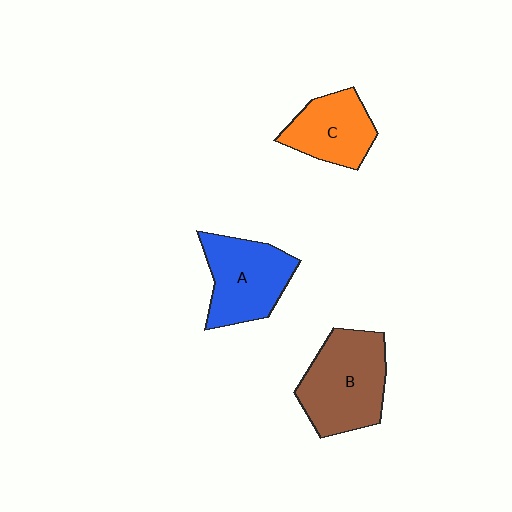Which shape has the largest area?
Shape B (brown).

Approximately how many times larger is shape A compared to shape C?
Approximately 1.2 times.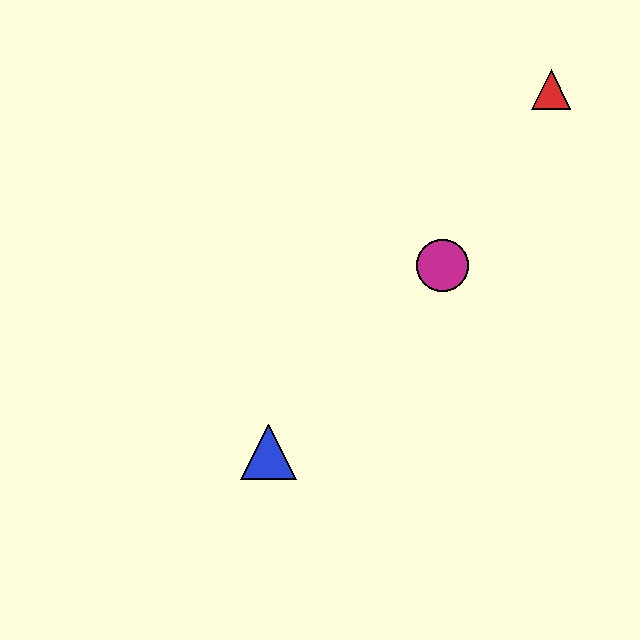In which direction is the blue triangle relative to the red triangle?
The blue triangle is below the red triangle.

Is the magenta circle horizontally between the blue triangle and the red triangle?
Yes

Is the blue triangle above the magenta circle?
No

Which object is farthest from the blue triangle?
The red triangle is farthest from the blue triangle.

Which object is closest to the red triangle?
The magenta circle is closest to the red triangle.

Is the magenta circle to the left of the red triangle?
Yes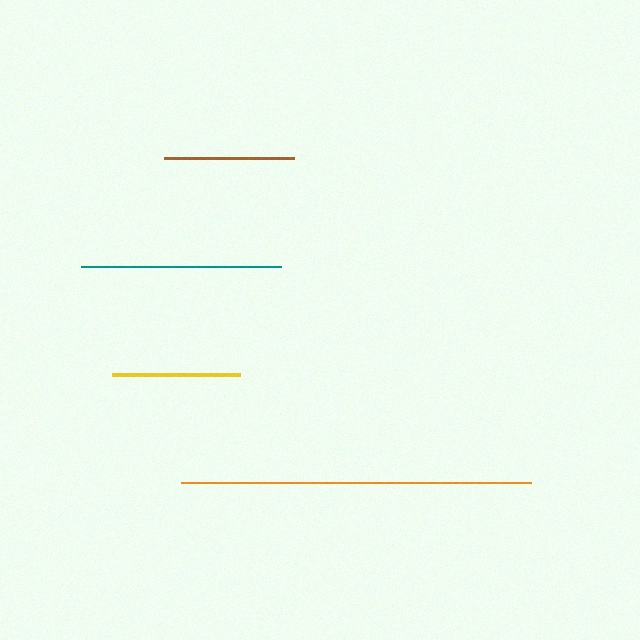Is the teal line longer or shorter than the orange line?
The orange line is longer than the teal line.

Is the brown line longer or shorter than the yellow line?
The brown line is longer than the yellow line.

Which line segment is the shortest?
The yellow line is the shortest at approximately 128 pixels.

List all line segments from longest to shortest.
From longest to shortest: orange, teal, brown, yellow.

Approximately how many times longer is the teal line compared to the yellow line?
The teal line is approximately 1.6 times the length of the yellow line.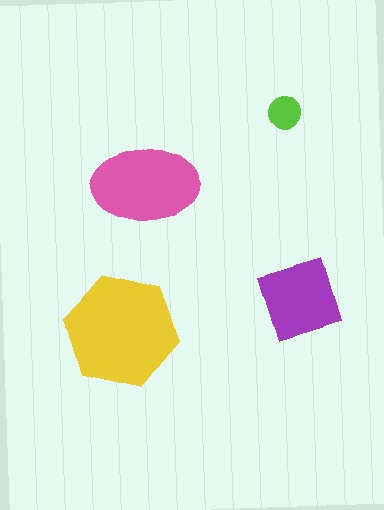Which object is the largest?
The yellow hexagon.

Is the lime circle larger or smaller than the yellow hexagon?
Smaller.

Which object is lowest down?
The yellow hexagon is bottommost.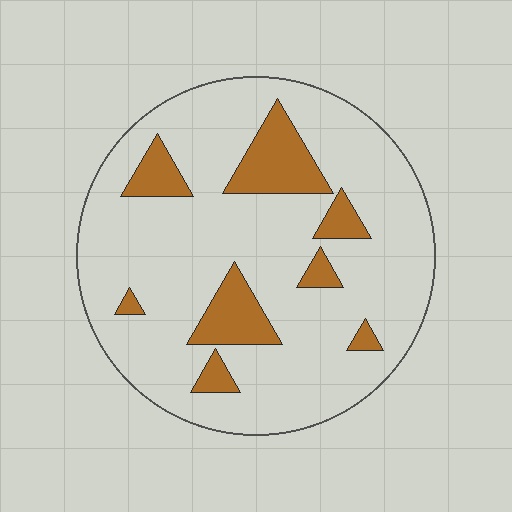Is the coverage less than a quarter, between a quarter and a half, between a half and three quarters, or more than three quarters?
Less than a quarter.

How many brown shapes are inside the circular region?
8.